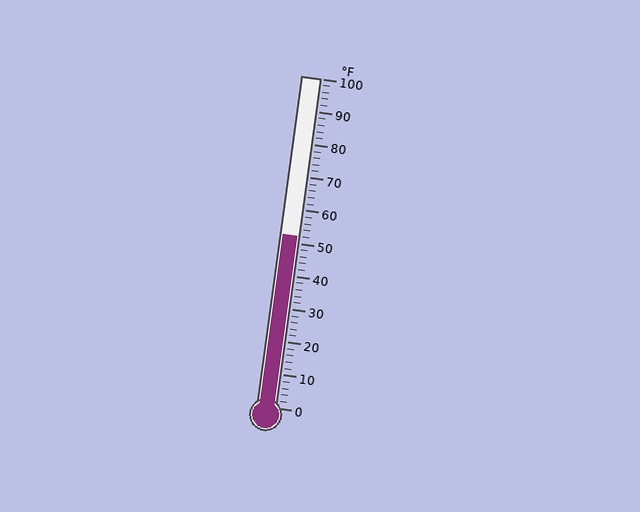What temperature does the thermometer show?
The thermometer shows approximately 52°F.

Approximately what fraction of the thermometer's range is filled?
The thermometer is filled to approximately 50% of its range.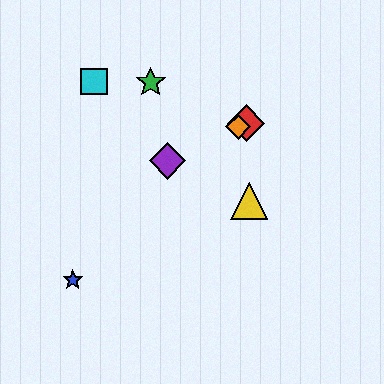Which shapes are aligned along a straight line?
The red diamond, the purple diamond, the orange diamond are aligned along a straight line.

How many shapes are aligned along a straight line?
3 shapes (the red diamond, the purple diamond, the orange diamond) are aligned along a straight line.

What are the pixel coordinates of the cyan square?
The cyan square is at (94, 81).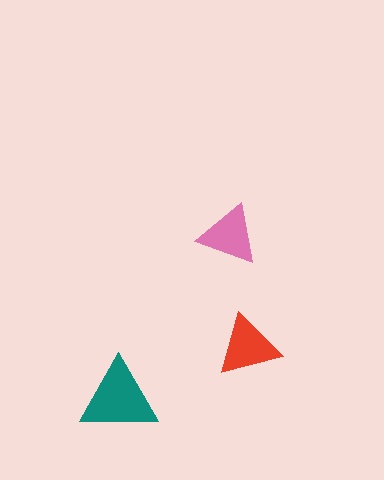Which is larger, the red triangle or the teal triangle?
The teal one.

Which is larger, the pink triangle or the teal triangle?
The teal one.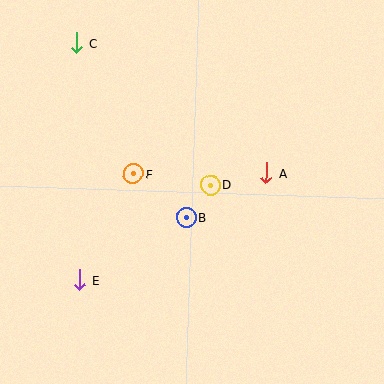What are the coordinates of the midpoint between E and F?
The midpoint between E and F is at (106, 227).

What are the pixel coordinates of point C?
Point C is at (76, 43).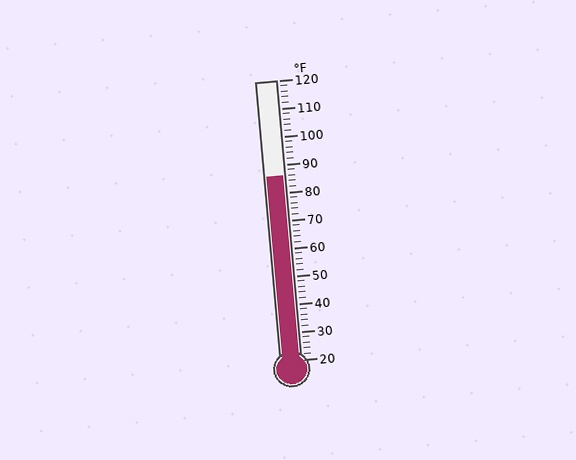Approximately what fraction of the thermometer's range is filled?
The thermometer is filled to approximately 65% of its range.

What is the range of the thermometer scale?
The thermometer scale ranges from 20°F to 120°F.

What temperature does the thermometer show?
The thermometer shows approximately 86°F.